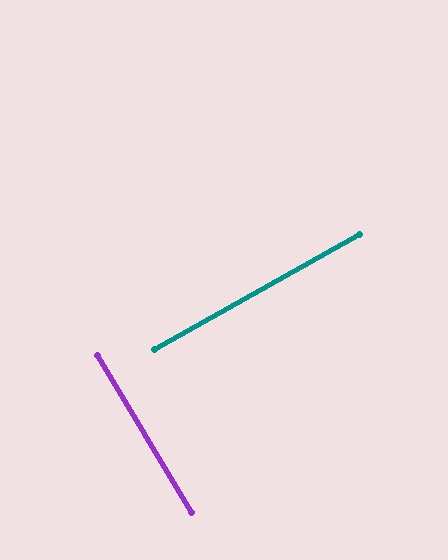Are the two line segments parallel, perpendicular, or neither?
Perpendicular — they meet at approximately 89°.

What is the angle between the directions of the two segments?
Approximately 89 degrees.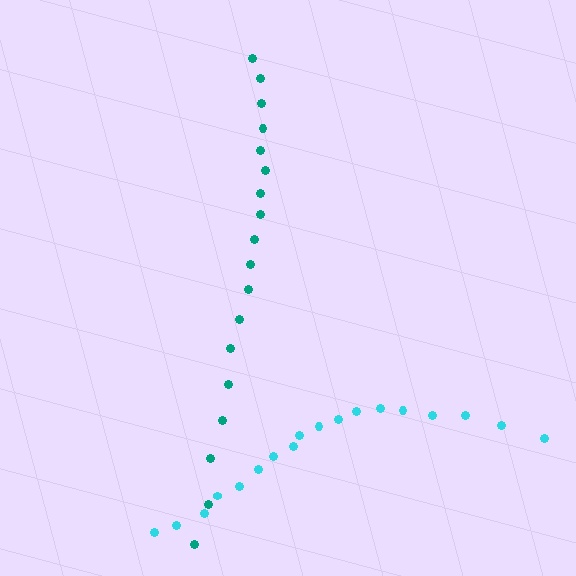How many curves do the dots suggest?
There are 2 distinct paths.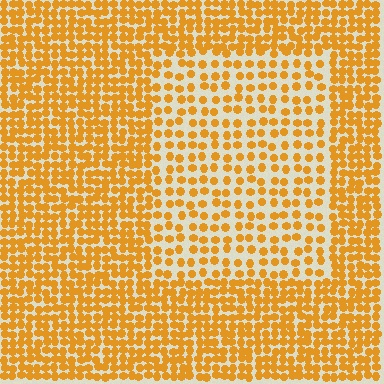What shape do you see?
I see a rectangle.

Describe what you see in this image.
The image contains small orange elements arranged at two different densities. A rectangle-shaped region is visible where the elements are less densely packed than the surrounding area.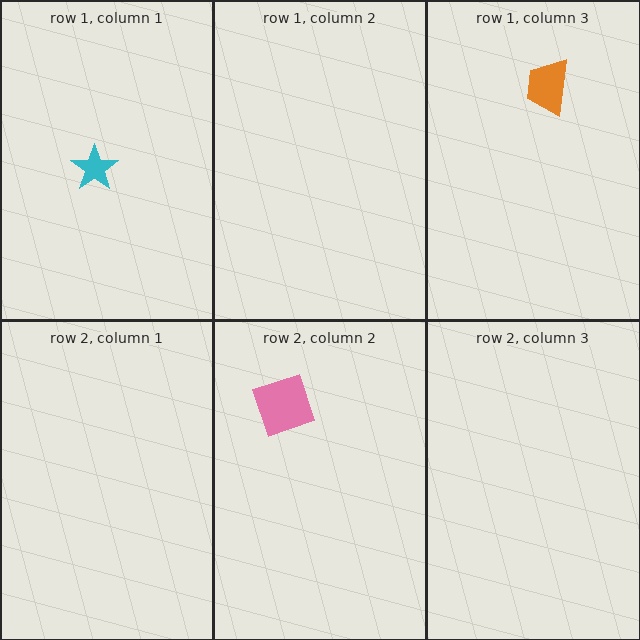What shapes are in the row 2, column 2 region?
The pink diamond.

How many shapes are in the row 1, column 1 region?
1.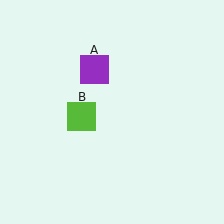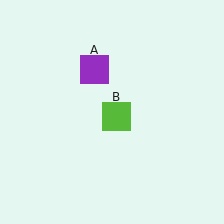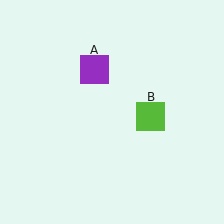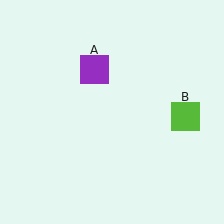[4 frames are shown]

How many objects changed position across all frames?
1 object changed position: lime square (object B).